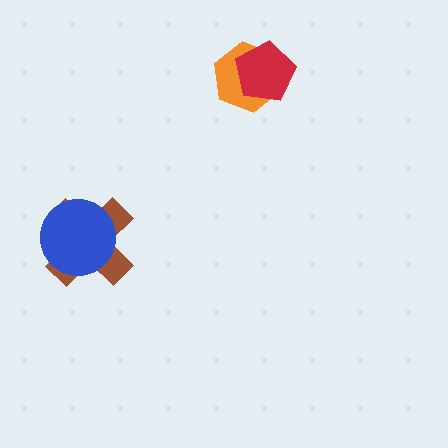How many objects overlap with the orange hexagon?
1 object overlaps with the orange hexagon.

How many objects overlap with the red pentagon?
1 object overlaps with the red pentagon.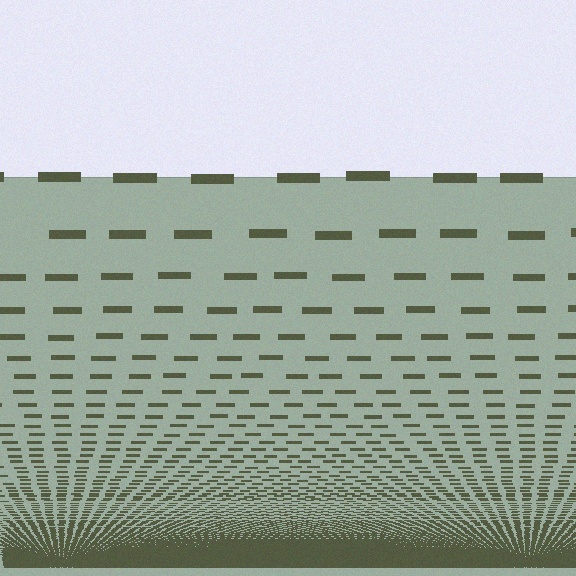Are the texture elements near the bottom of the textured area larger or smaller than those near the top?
Smaller. The gradient is inverted — elements near the bottom are smaller and denser.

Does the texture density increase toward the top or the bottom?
Density increases toward the bottom.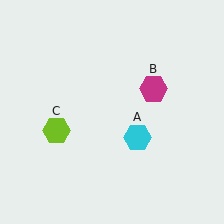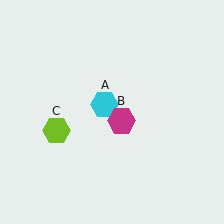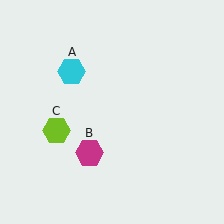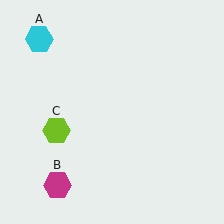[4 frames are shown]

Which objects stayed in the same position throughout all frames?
Lime hexagon (object C) remained stationary.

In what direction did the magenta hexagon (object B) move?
The magenta hexagon (object B) moved down and to the left.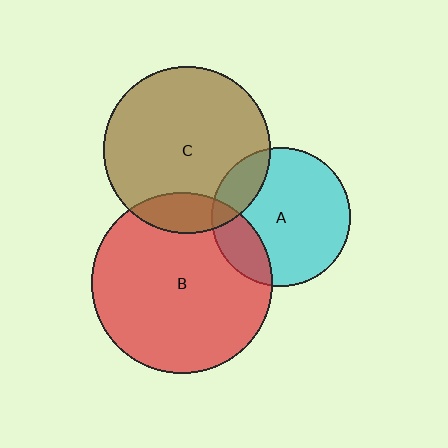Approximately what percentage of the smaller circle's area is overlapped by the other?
Approximately 20%.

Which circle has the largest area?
Circle B (red).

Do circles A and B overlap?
Yes.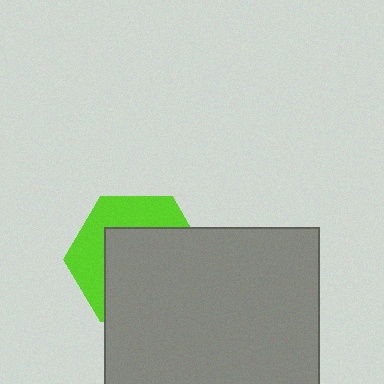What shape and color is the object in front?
The object in front is a gray square.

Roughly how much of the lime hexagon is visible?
A small part of it is visible (roughly 38%).